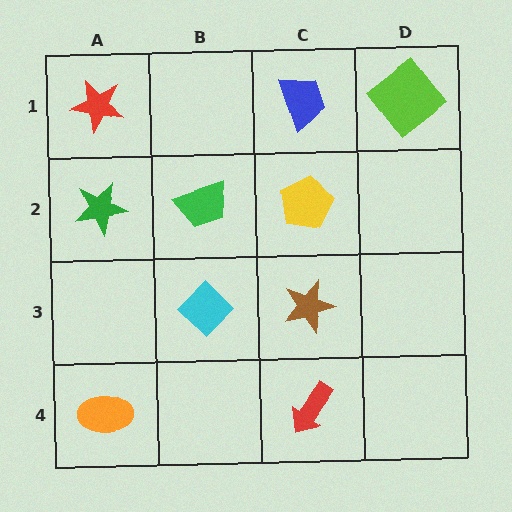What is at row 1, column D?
A lime diamond.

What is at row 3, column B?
A cyan diamond.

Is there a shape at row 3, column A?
No, that cell is empty.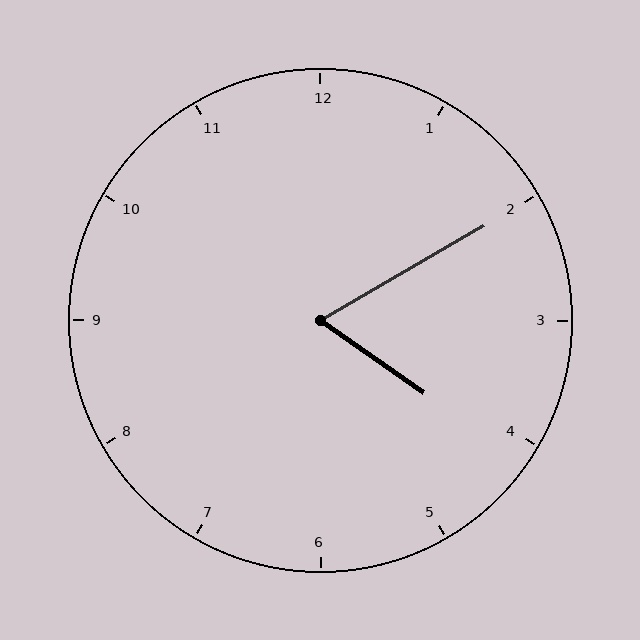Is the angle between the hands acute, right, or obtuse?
It is acute.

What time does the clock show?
4:10.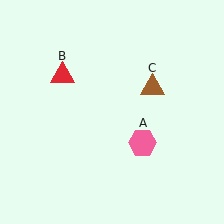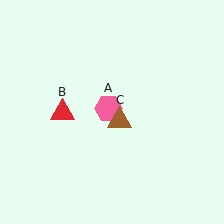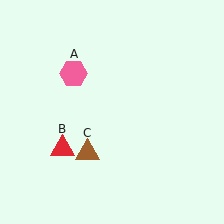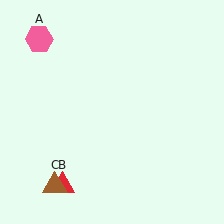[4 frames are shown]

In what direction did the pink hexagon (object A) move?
The pink hexagon (object A) moved up and to the left.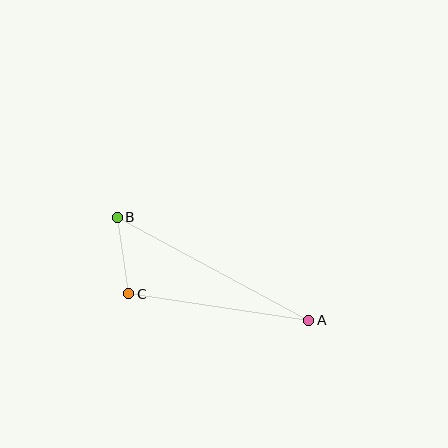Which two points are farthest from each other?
Points A and B are farthest from each other.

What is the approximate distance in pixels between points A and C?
The distance between A and C is approximately 182 pixels.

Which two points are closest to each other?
Points B and C are closest to each other.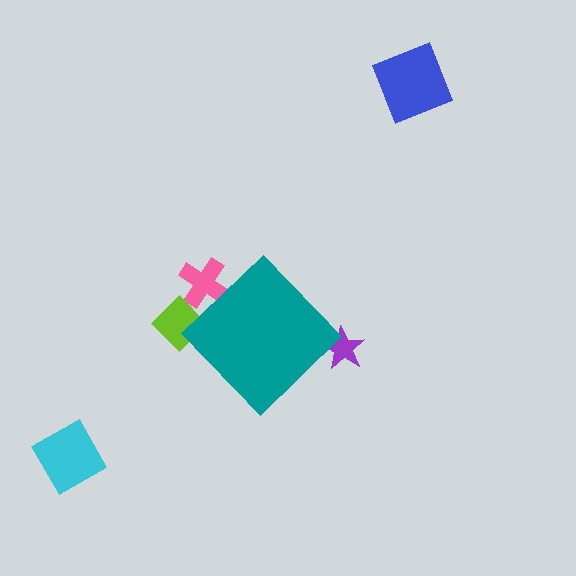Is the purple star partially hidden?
Yes, the purple star is partially hidden behind the teal diamond.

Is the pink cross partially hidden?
Yes, the pink cross is partially hidden behind the teal diamond.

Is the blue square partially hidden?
No, the blue square is fully visible.